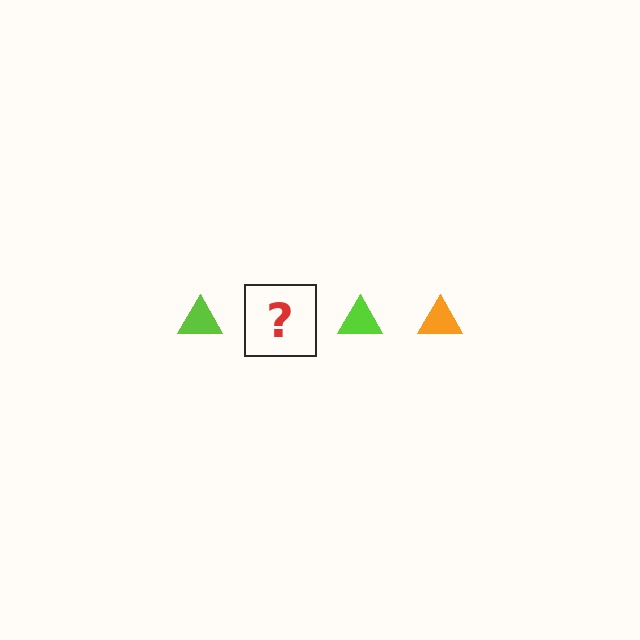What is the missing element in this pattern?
The missing element is an orange triangle.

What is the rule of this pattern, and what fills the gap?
The rule is that the pattern cycles through lime, orange triangles. The gap should be filled with an orange triangle.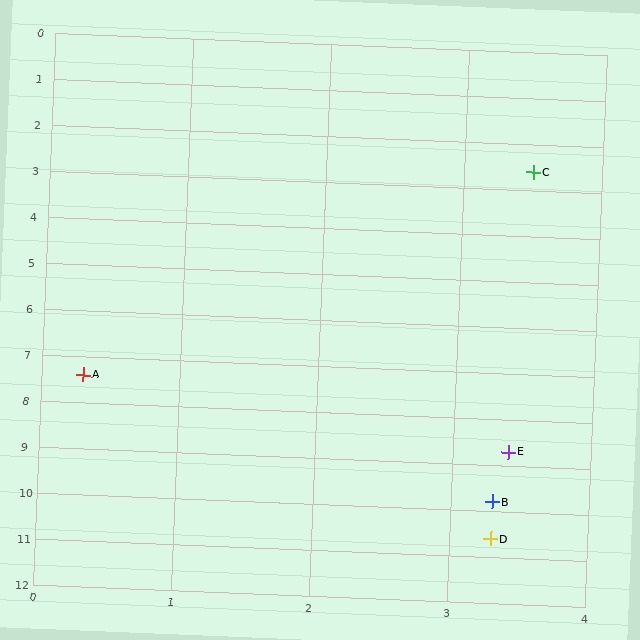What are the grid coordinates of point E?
Point E is at approximately (3.4, 8.7).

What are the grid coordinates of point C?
Point C is at approximately (3.5, 2.6).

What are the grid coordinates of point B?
Point B is at approximately (3.3, 9.8).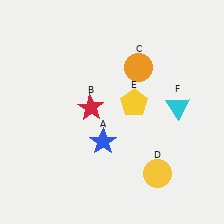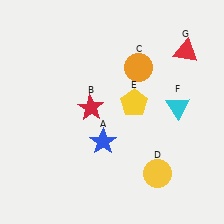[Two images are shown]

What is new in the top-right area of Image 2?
A red triangle (G) was added in the top-right area of Image 2.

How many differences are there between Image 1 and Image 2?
There is 1 difference between the two images.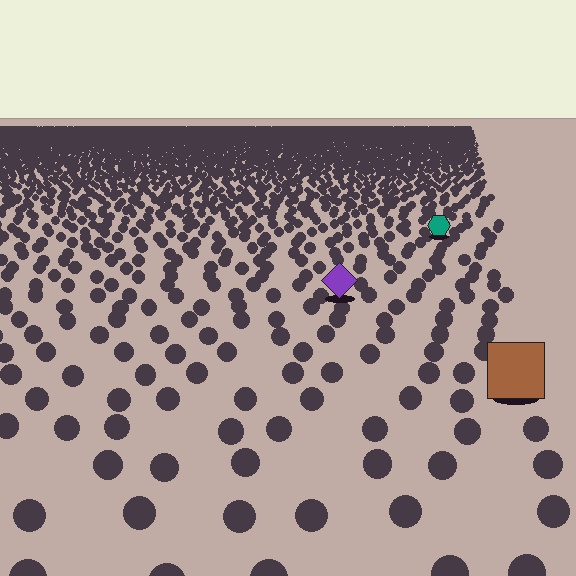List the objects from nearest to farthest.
From nearest to farthest: the brown square, the purple diamond, the teal hexagon.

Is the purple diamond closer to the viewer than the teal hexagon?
Yes. The purple diamond is closer — you can tell from the texture gradient: the ground texture is coarser near it.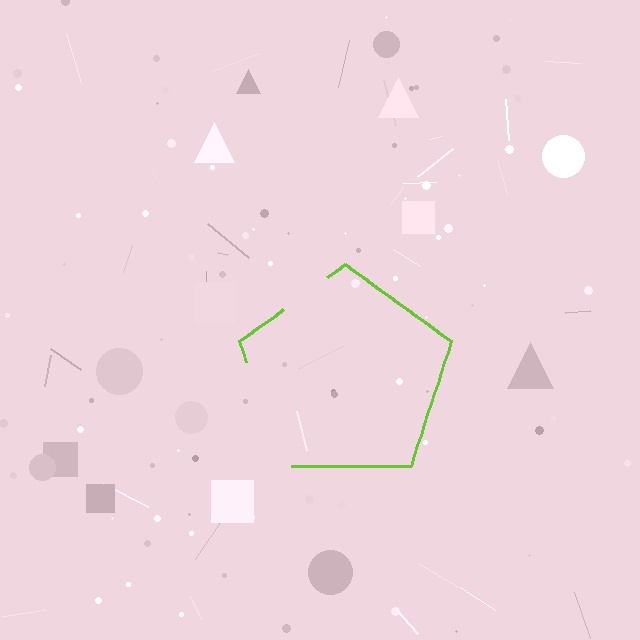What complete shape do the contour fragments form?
The contour fragments form a pentagon.